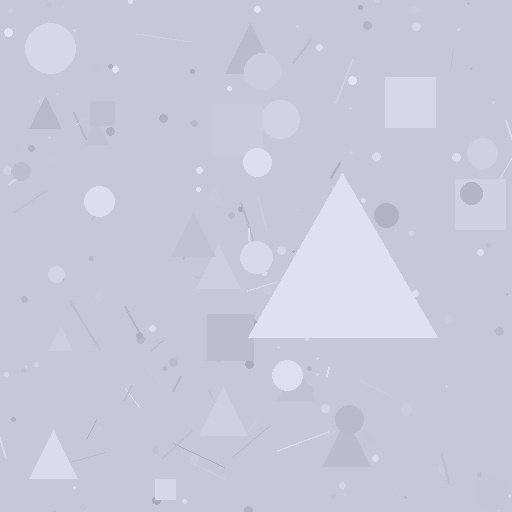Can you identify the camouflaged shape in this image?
The camouflaged shape is a triangle.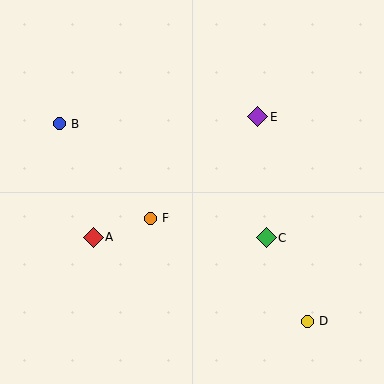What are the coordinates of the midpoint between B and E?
The midpoint between B and E is at (159, 120).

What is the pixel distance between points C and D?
The distance between C and D is 93 pixels.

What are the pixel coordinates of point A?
Point A is at (93, 237).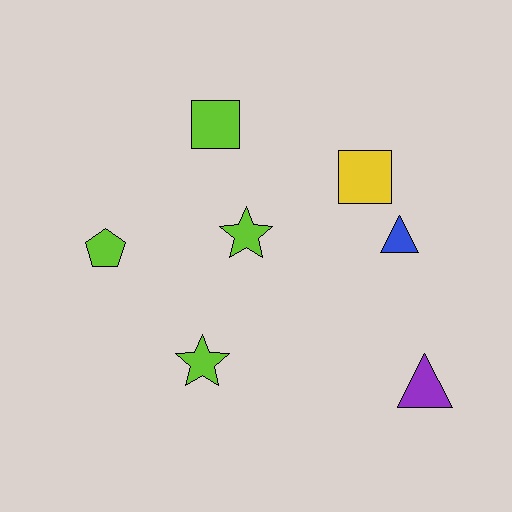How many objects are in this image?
There are 7 objects.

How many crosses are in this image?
There are no crosses.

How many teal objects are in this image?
There are no teal objects.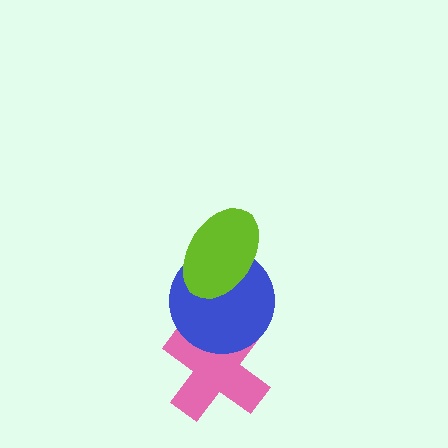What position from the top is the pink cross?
The pink cross is 3rd from the top.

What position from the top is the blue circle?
The blue circle is 2nd from the top.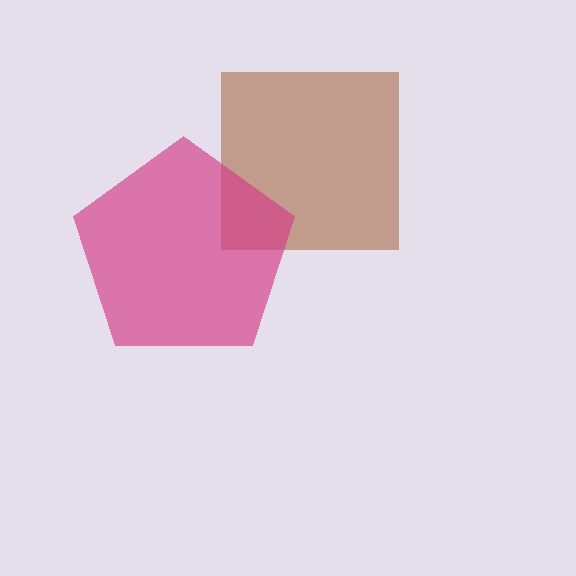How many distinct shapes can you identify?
There are 2 distinct shapes: a brown square, a magenta pentagon.